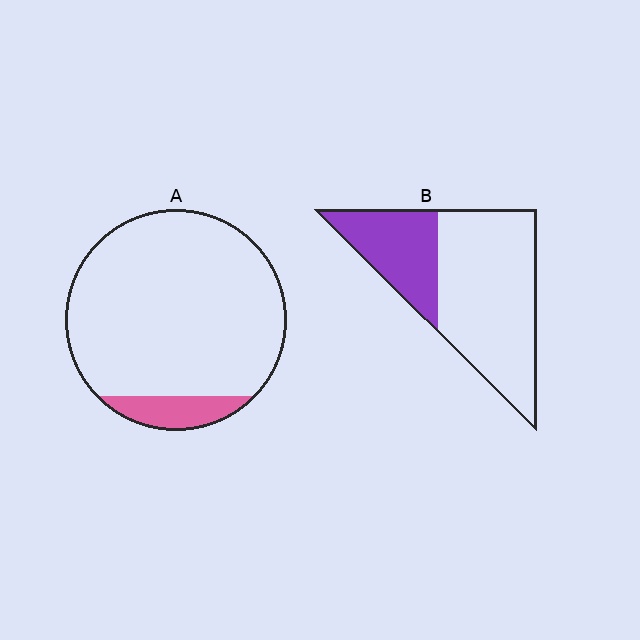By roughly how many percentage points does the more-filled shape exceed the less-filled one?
By roughly 20 percentage points (B over A).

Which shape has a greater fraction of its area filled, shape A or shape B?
Shape B.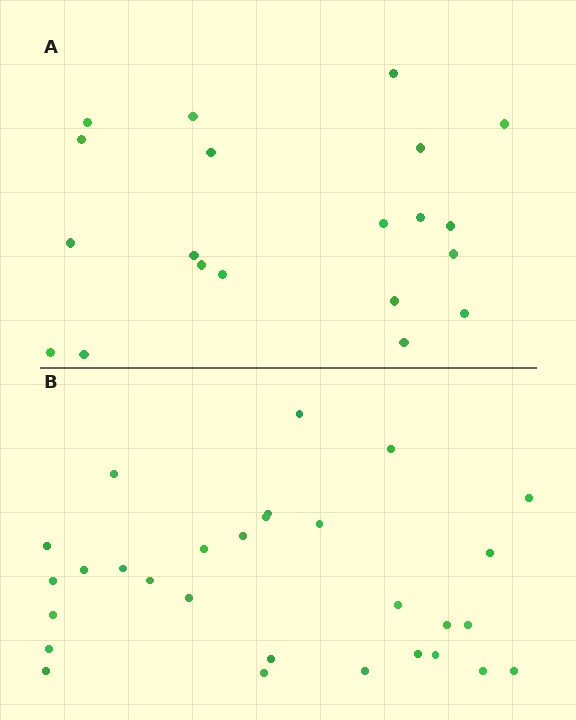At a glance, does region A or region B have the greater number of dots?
Region B (the bottom region) has more dots.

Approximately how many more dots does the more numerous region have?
Region B has roughly 8 or so more dots than region A.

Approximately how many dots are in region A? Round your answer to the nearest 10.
About 20 dots.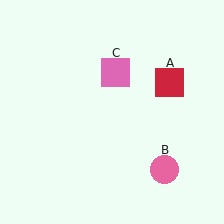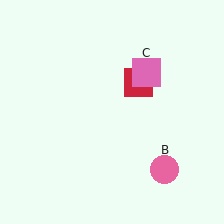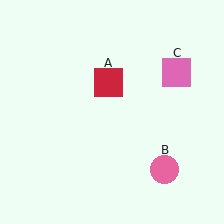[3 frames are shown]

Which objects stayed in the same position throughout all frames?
Pink circle (object B) remained stationary.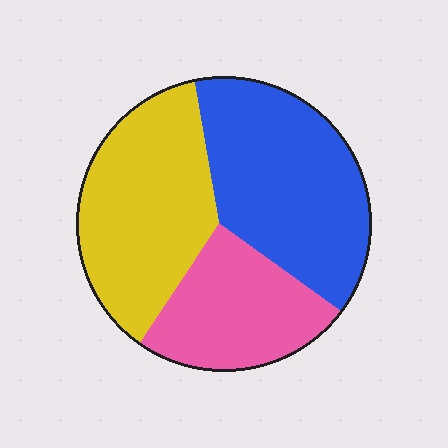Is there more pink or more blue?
Blue.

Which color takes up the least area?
Pink, at roughly 25%.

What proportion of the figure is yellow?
Yellow covers around 35% of the figure.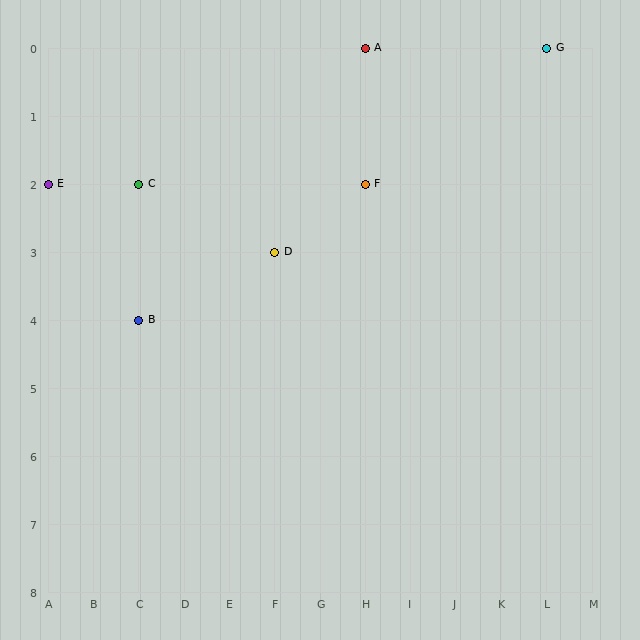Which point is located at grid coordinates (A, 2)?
Point E is at (A, 2).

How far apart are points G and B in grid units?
Points G and B are 9 columns and 4 rows apart (about 9.8 grid units diagonally).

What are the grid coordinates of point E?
Point E is at grid coordinates (A, 2).